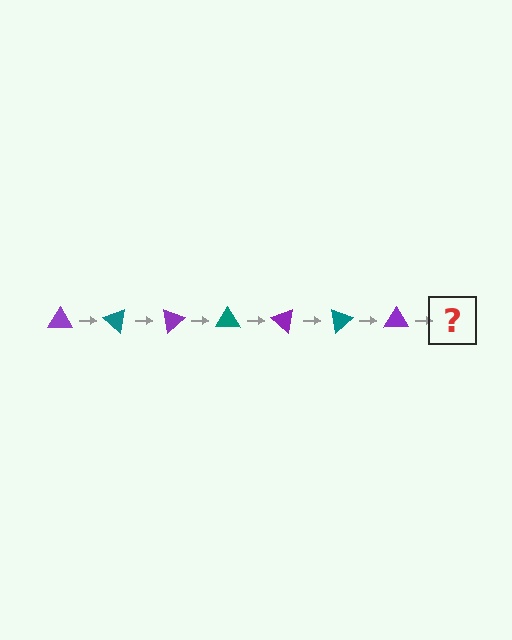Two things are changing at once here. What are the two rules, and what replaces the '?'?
The two rules are that it rotates 40 degrees each step and the color cycles through purple and teal. The '?' should be a teal triangle, rotated 280 degrees from the start.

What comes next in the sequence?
The next element should be a teal triangle, rotated 280 degrees from the start.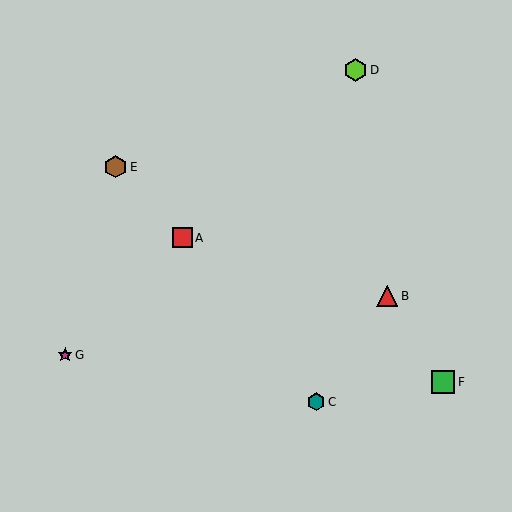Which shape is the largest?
The green square (labeled F) is the largest.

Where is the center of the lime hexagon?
The center of the lime hexagon is at (355, 70).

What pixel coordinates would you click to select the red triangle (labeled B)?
Click at (387, 296) to select the red triangle B.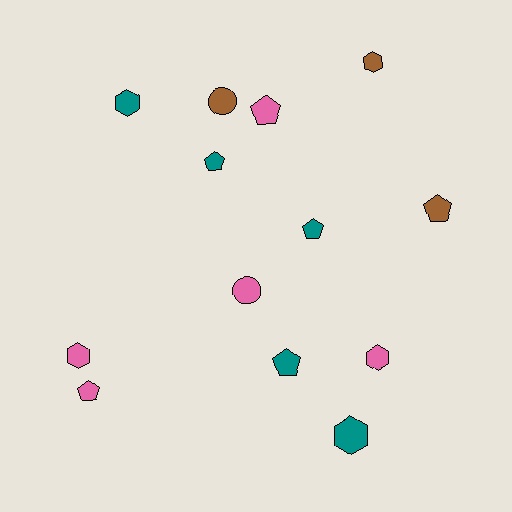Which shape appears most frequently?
Pentagon, with 6 objects.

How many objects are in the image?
There are 13 objects.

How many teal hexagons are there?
There are 2 teal hexagons.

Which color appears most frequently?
Teal, with 5 objects.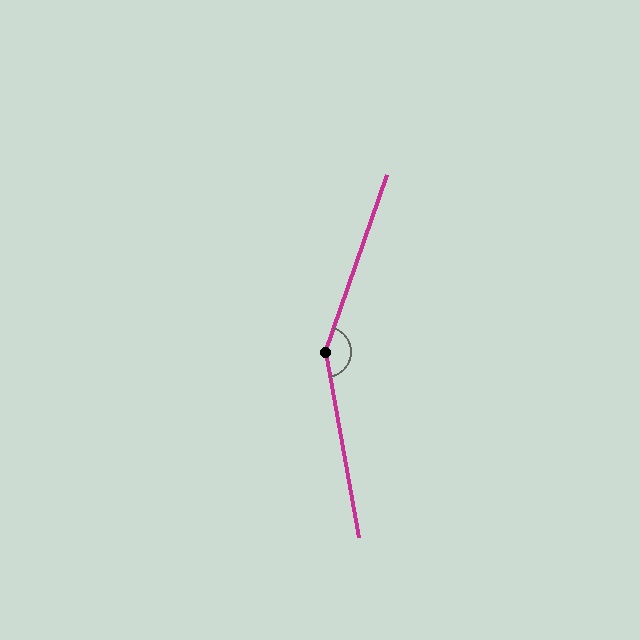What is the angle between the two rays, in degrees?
Approximately 151 degrees.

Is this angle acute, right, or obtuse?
It is obtuse.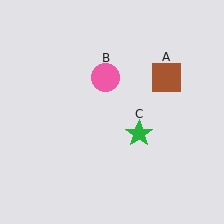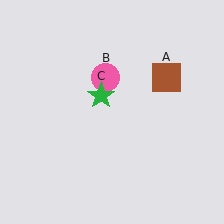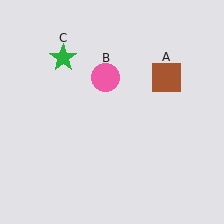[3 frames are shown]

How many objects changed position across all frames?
1 object changed position: green star (object C).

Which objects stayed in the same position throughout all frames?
Brown square (object A) and pink circle (object B) remained stationary.